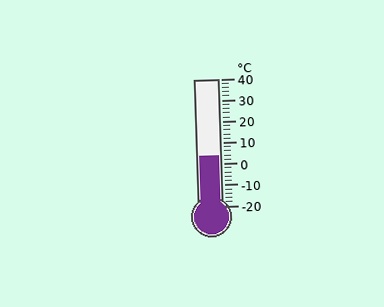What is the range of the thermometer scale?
The thermometer scale ranges from -20°C to 40°C.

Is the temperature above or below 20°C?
The temperature is below 20°C.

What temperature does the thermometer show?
The thermometer shows approximately 4°C.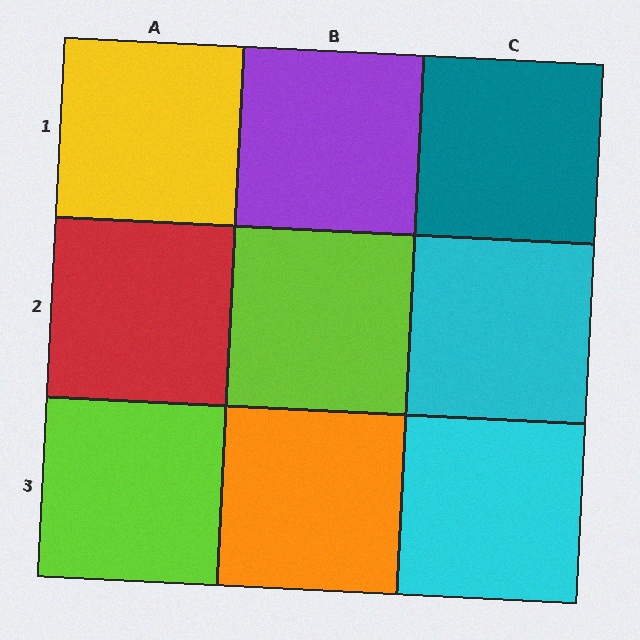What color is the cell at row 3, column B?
Orange.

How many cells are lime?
2 cells are lime.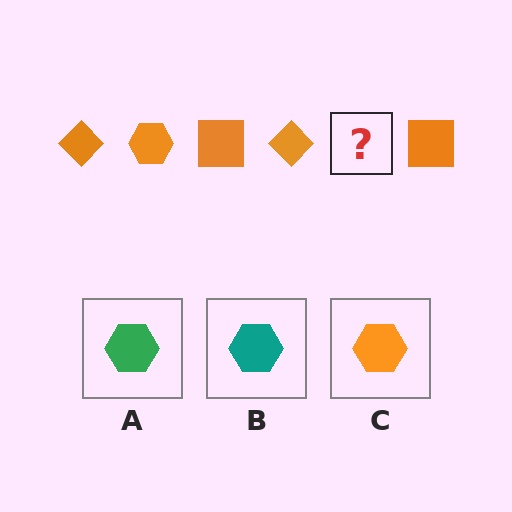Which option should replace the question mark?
Option C.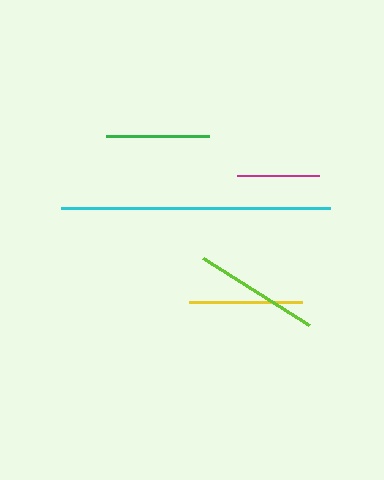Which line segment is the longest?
The cyan line is the longest at approximately 269 pixels.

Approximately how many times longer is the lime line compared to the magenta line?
The lime line is approximately 1.5 times the length of the magenta line.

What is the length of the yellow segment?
The yellow segment is approximately 113 pixels long.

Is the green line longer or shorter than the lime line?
The lime line is longer than the green line.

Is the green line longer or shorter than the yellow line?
The yellow line is longer than the green line.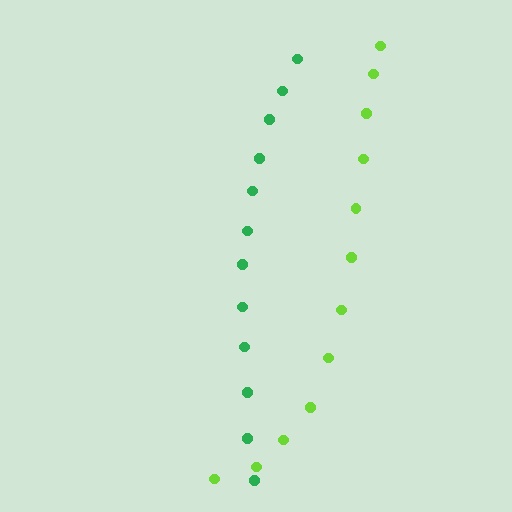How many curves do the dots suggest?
There are 2 distinct paths.